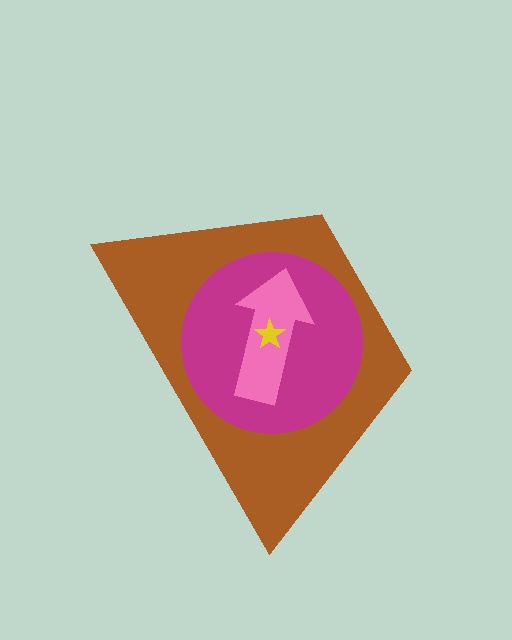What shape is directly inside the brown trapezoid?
The magenta circle.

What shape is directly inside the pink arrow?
The yellow star.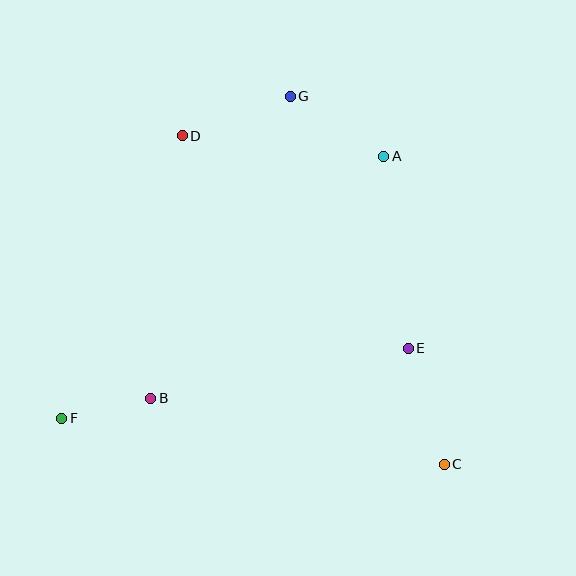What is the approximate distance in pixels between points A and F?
The distance between A and F is approximately 415 pixels.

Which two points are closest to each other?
Points B and F are closest to each other.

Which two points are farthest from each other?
Points C and D are farthest from each other.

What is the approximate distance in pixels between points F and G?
The distance between F and G is approximately 395 pixels.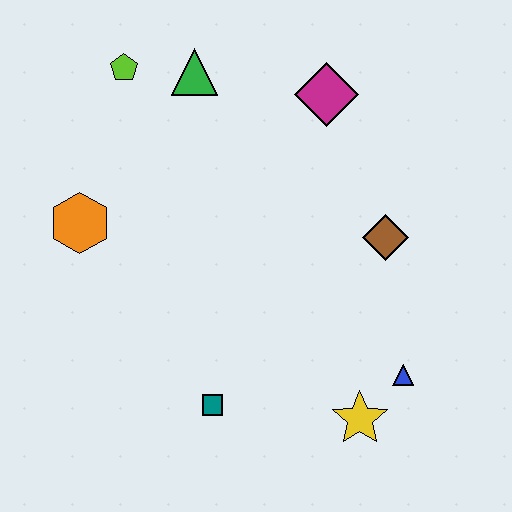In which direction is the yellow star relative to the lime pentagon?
The yellow star is below the lime pentagon.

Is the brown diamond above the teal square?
Yes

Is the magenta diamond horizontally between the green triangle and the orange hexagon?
No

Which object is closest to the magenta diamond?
The green triangle is closest to the magenta diamond.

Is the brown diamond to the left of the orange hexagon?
No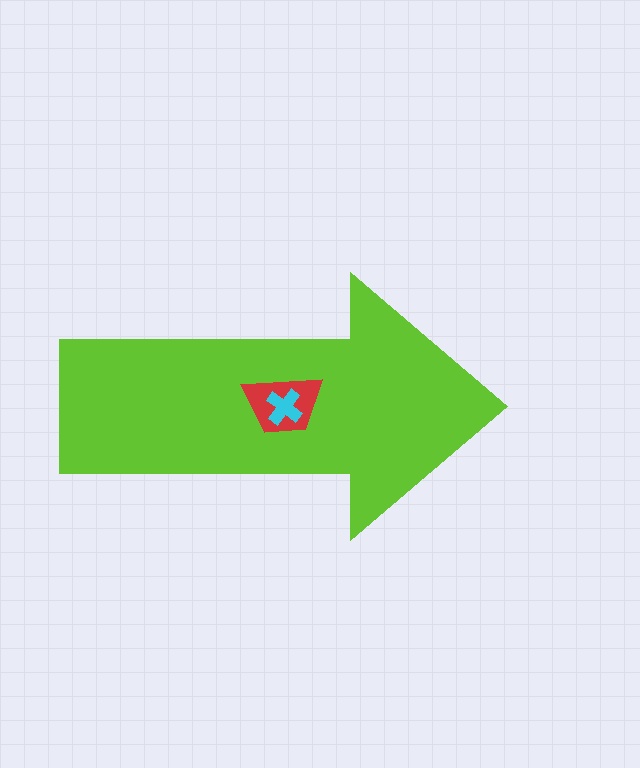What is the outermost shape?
The lime arrow.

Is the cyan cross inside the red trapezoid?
Yes.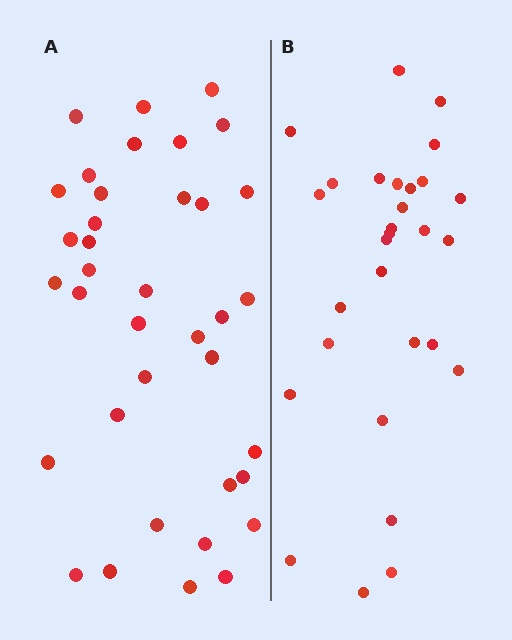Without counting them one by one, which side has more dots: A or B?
Region A (the left region) has more dots.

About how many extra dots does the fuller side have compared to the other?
Region A has roughly 8 or so more dots than region B.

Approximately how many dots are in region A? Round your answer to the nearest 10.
About 40 dots. (The exact count is 37, which rounds to 40.)